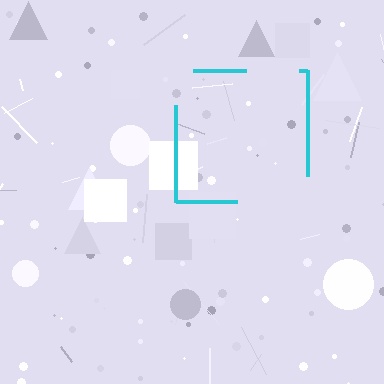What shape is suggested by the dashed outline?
The dashed outline suggests a square.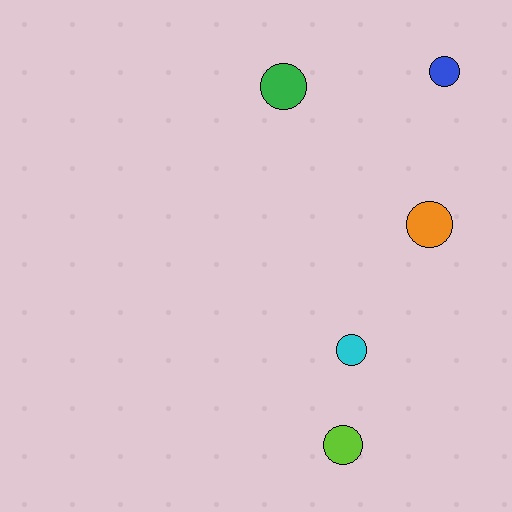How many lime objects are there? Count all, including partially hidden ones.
There is 1 lime object.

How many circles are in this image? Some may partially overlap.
There are 5 circles.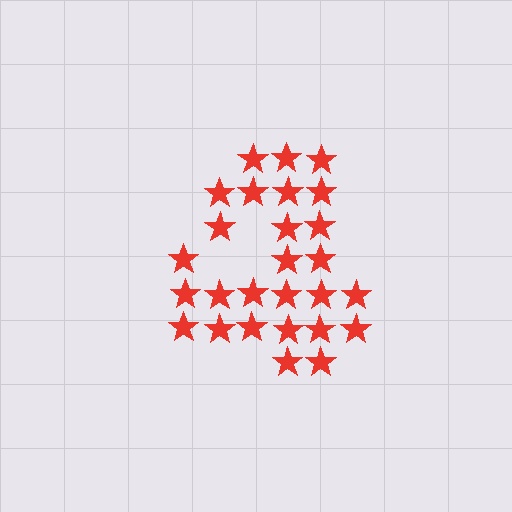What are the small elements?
The small elements are stars.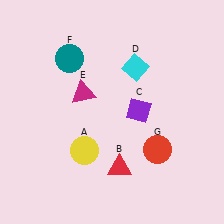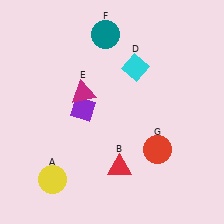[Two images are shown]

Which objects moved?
The objects that moved are: the yellow circle (A), the purple diamond (C), the teal circle (F).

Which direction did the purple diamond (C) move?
The purple diamond (C) moved left.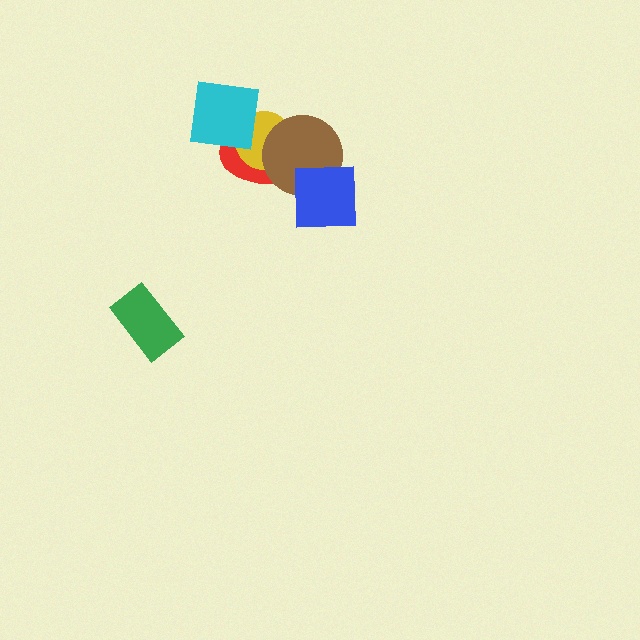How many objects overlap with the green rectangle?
0 objects overlap with the green rectangle.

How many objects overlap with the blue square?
2 objects overlap with the blue square.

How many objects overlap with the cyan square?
2 objects overlap with the cyan square.